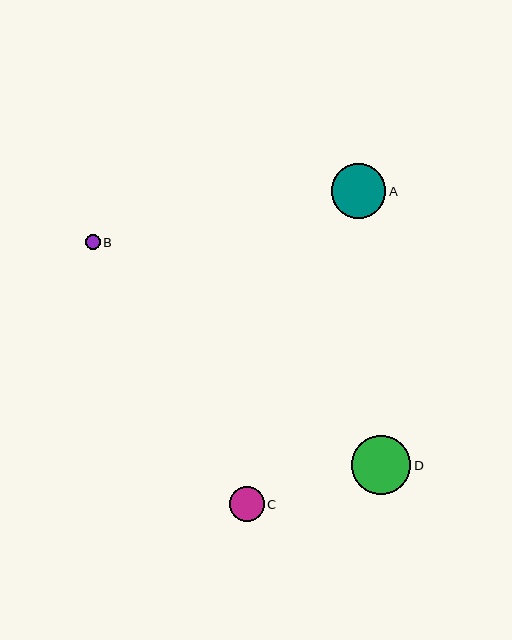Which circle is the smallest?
Circle B is the smallest with a size of approximately 15 pixels.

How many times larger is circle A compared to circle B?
Circle A is approximately 3.6 times the size of circle B.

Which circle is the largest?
Circle D is the largest with a size of approximately 59 pixels.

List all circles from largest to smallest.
From largest to smallest: D, A, C, B.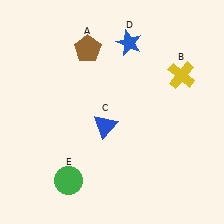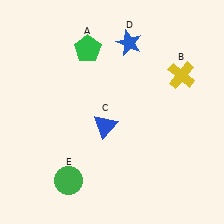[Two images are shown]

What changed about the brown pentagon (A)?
In Image 1, A is brown. In Image 2, it changed to green.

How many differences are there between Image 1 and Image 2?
There is 1 difference between the two images.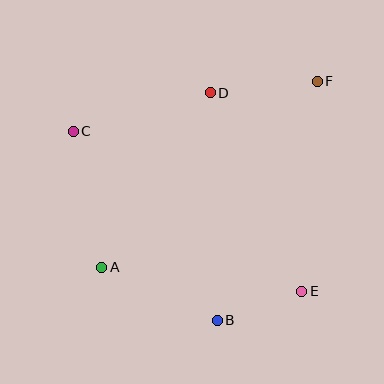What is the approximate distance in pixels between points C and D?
The distance between C and D is approximately 142 pixels.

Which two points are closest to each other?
Points B and E are closest to each other.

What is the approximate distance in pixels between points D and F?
The distance between D and F is approximately 108 pixels.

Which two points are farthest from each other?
Points A and F are farthest from each other.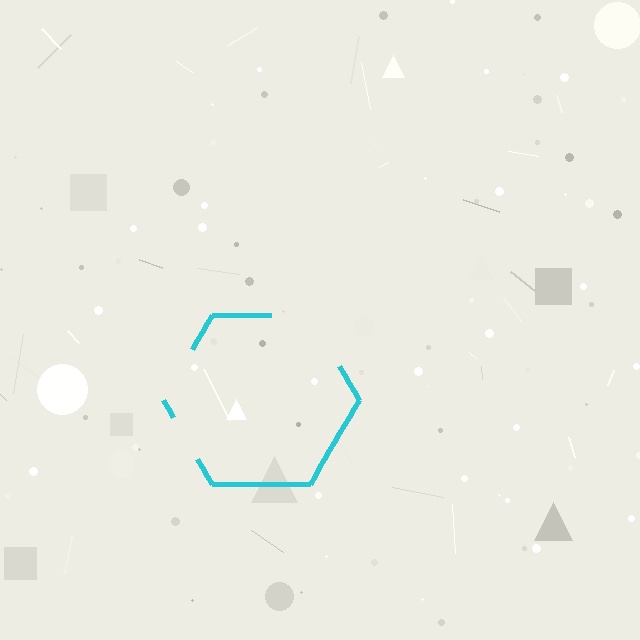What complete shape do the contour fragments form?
The contour fragments form a hexagon.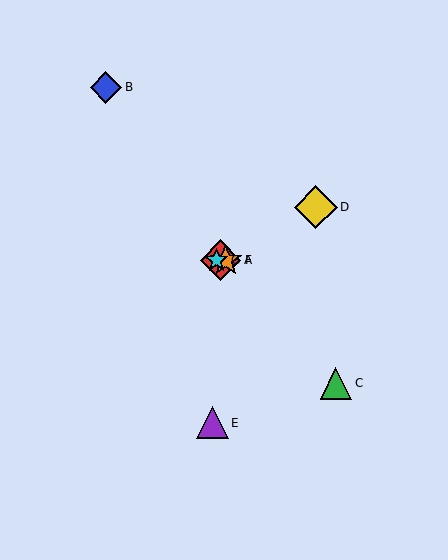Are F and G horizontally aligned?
Yes, both are at y≈260.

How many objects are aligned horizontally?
3 objects (A, F, G) are aligned horizontally.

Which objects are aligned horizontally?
Objects A, F, G are aligned horizontally.